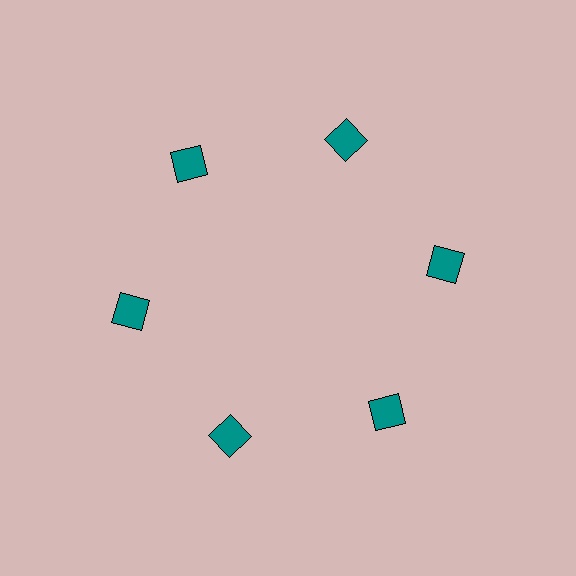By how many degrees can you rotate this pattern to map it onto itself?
The pattern maps onto itself every 60 degrees of rotation.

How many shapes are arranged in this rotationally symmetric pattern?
There are 6 shapes, arranged in 6 groups of 1.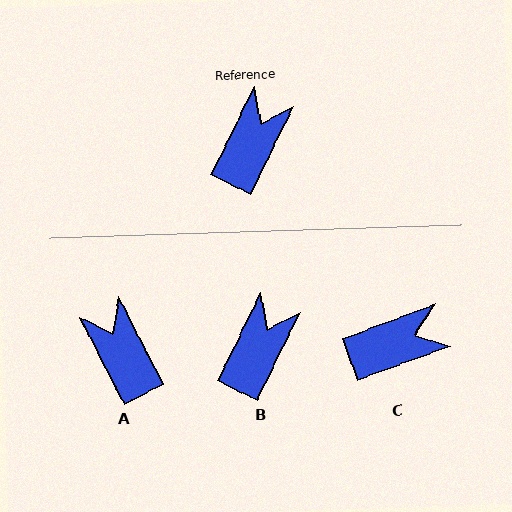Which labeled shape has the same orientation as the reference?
B.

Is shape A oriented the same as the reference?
No, it is off by about 53 degrees.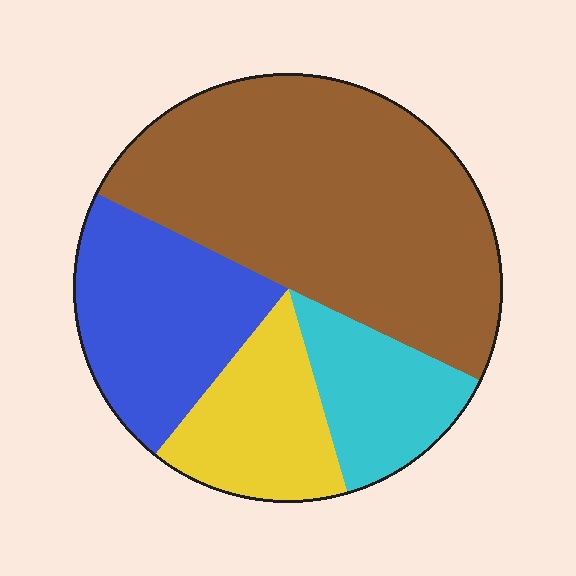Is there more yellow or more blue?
Blue.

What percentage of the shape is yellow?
Yellow takes up about one sixth (1/6) of the shape.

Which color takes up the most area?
Brown, at roughly 50%.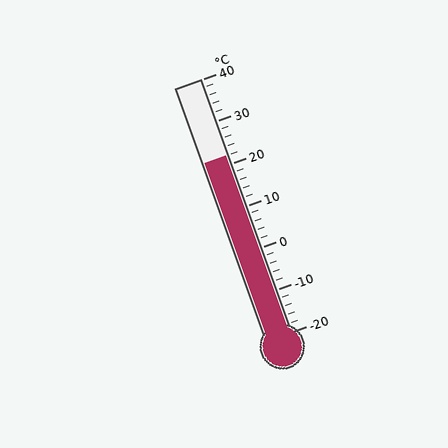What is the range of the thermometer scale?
The thermometer scale ranges from -20°C to 40°C.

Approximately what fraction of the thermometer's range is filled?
The thermometer is filled to approximately 70% of its range.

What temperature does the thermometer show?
The thermometer shows approximately 22°C.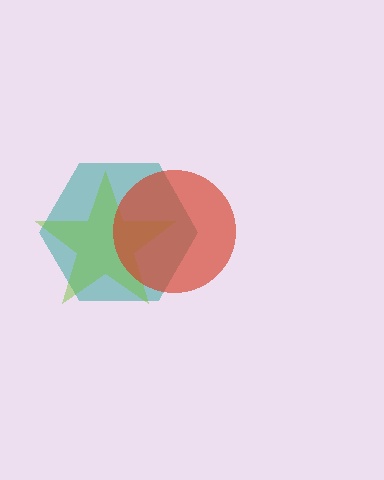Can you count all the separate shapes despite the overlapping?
Yes, there are 3 separate shapes.